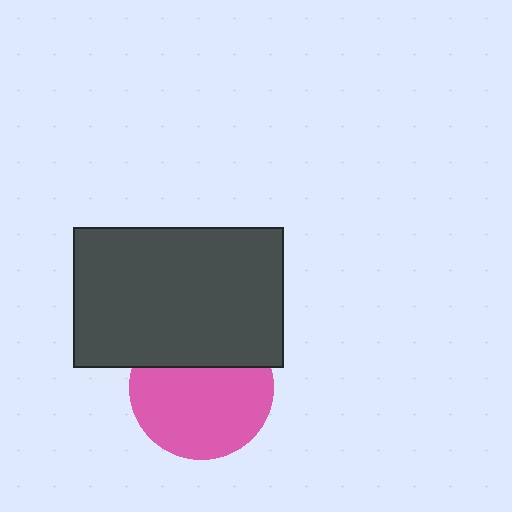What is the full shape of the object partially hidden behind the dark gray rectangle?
The partially hidden object is a pink circle.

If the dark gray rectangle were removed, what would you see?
You would see the complete pink circle.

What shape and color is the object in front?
The object in front is a dark gray rectangle.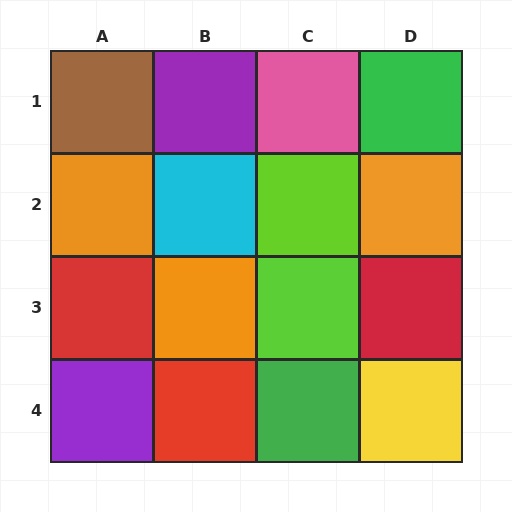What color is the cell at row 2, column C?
Lime.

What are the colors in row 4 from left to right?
Purple, red, green, yellow.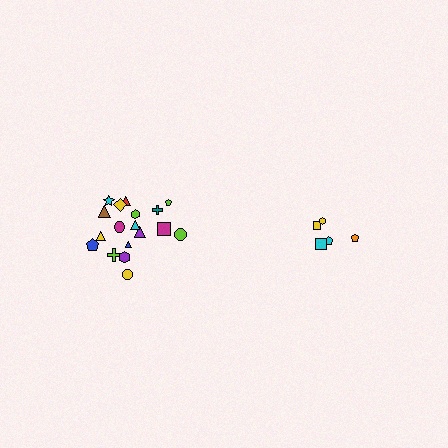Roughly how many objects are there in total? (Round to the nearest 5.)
Roughly 25 objects in total.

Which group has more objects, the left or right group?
The left group.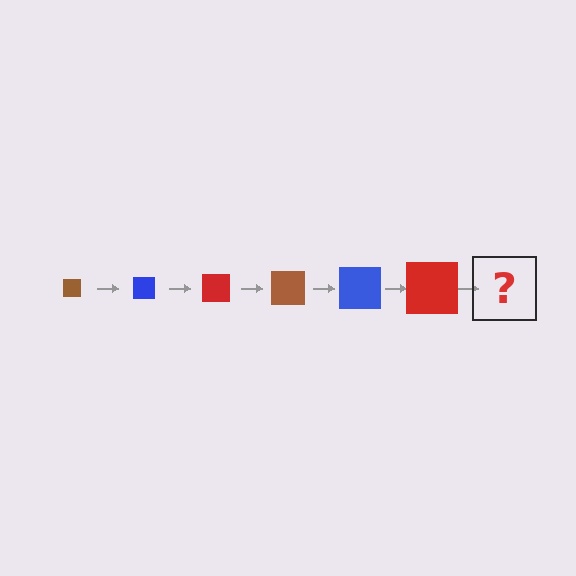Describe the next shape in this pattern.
It should be a brown square, larger than the previous one.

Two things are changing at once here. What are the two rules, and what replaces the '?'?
The two rules are that the square grows larger each step and the color cycles through brown, blue, and red. The '?' should be a brown square, larger than the previous one.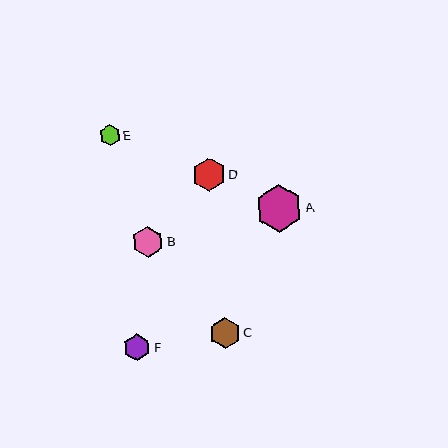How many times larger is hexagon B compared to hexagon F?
Hexagon B is approximately 1.2 times the size of hexagon F.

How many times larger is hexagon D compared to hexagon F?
Hexagon D is approximately 1.2 times the size of hexagon F.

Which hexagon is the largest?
Hexagon A is the largest with a size of approximately 47 pixels.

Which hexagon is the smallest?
Hexagon E is the smallest with a size of approximately 20 pixels.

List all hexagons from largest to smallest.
From largest to smallest: A, D, B, C, F, E.